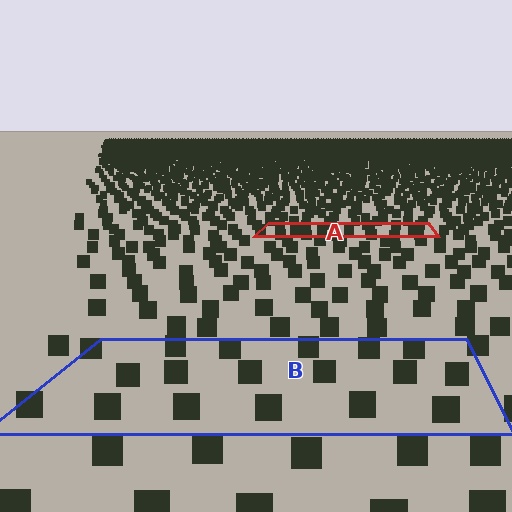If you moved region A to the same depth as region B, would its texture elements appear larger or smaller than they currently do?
They would appear larger. At a closer depth, the same texture elements are projected at a bigger on-screen size.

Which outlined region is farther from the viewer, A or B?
Region A is farther from the viewer — the texture elements inside it appear smaller and more densely packed.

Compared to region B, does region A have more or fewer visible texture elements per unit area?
Region A has more texture elements per unit area — they are packed more densely because it is farther away.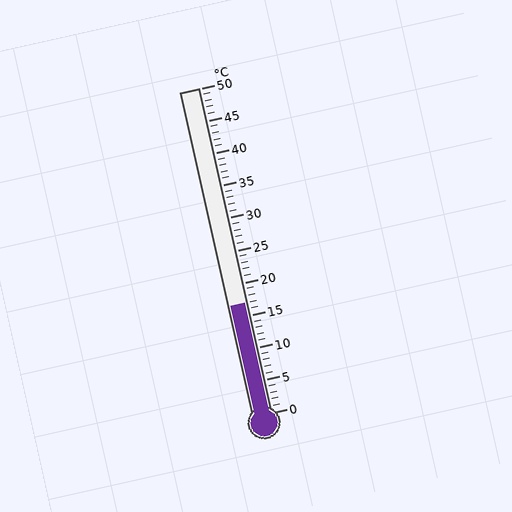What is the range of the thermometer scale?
The thermometer scale ranges from 0°C to 50°C.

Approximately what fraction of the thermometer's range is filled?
The thermometer is filled to approximately 35% of its range.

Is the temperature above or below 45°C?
The temperature is below 45°C.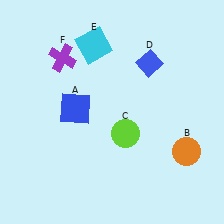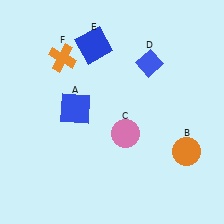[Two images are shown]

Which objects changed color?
C changed from lime to pink. E changed from cyan to blue. F changed from purple to orange.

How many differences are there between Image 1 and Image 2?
There are 3 differences between the two images.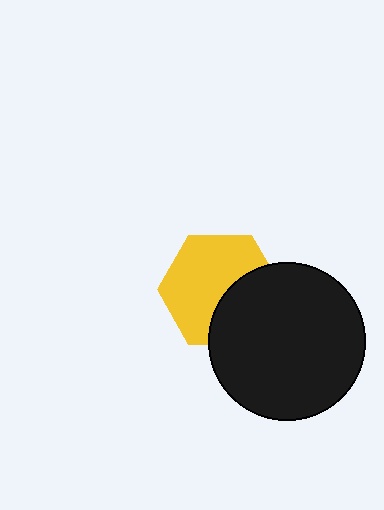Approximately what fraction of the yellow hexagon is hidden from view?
Roughly 37% of the yellow hexagon is hidden behind the black circle.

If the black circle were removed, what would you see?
You would see the complete yellow hexagon.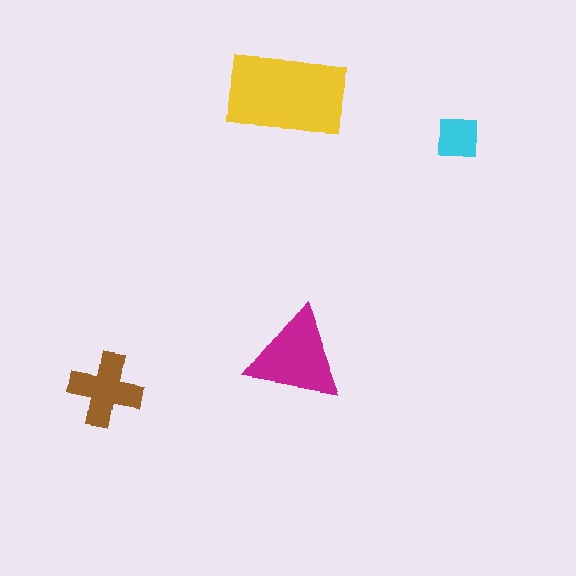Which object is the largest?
The yellow rectangle.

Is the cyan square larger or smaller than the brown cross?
Smaller.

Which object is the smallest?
The cyan square.